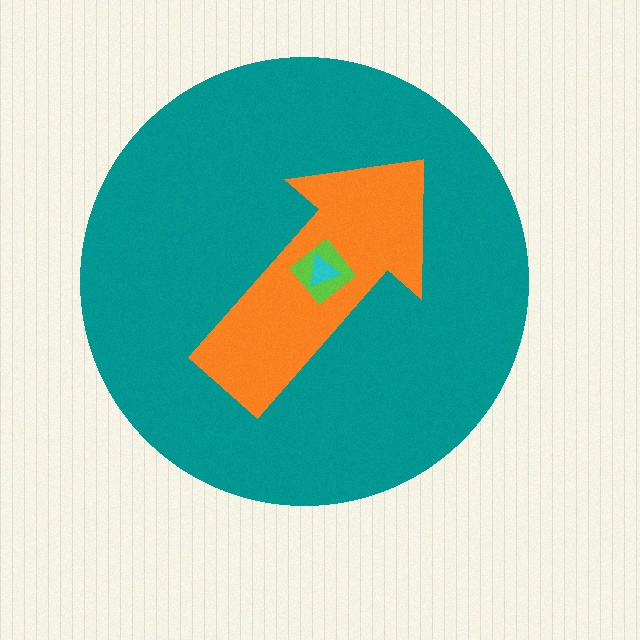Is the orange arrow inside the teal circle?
Yes.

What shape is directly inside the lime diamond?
The cyan triangle.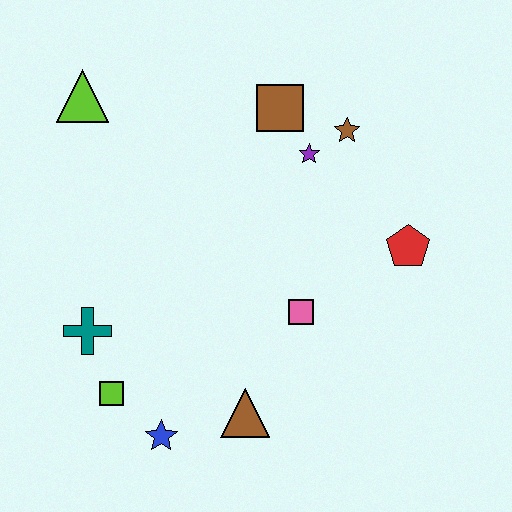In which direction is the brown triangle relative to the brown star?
The brown triangle is below the brown star.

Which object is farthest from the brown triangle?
The lime triangle is farthest from the brown triangle.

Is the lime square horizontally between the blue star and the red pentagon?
No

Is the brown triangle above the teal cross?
No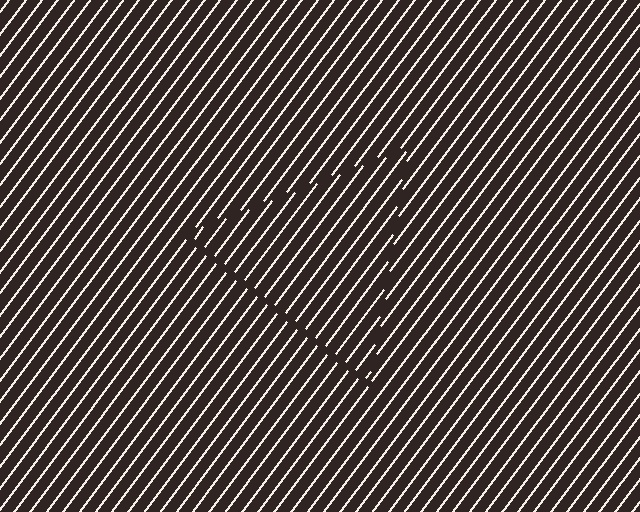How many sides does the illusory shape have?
3 sides — the line-ends trace a triangle.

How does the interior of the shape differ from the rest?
The interior of the shape contains the same grating, shifted by half a period — the contour is defined by the phase discontinuity where line-ends from the inner and outer gratings abut.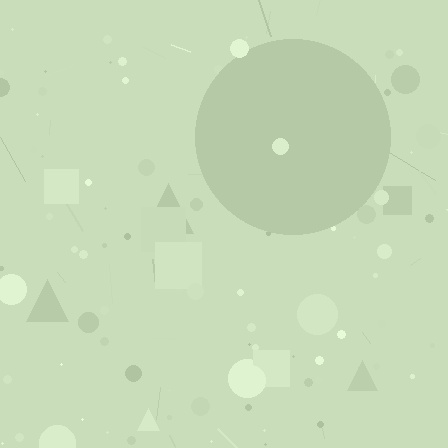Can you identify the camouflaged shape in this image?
The camouflaged shape is a circle.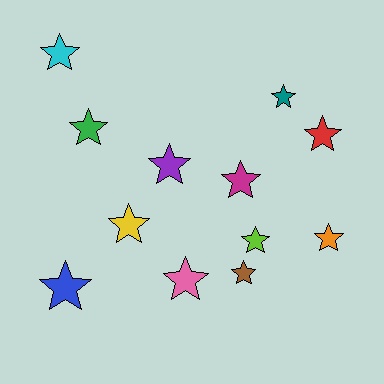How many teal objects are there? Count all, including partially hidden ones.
There is 1 teal object.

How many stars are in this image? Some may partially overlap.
There are 12 stars.